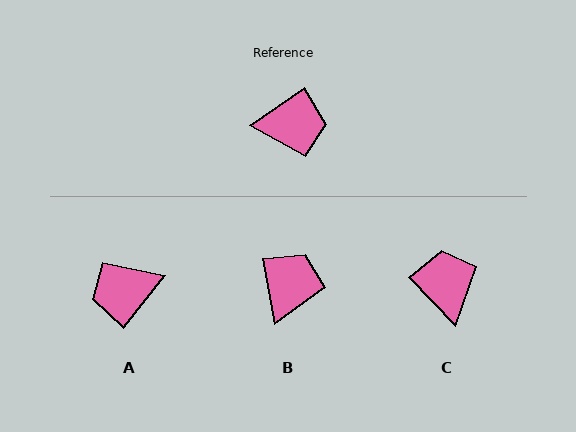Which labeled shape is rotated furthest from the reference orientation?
A, about 163 degrees away.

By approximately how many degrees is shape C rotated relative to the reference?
Approximately 99 degrees counter-clockwise.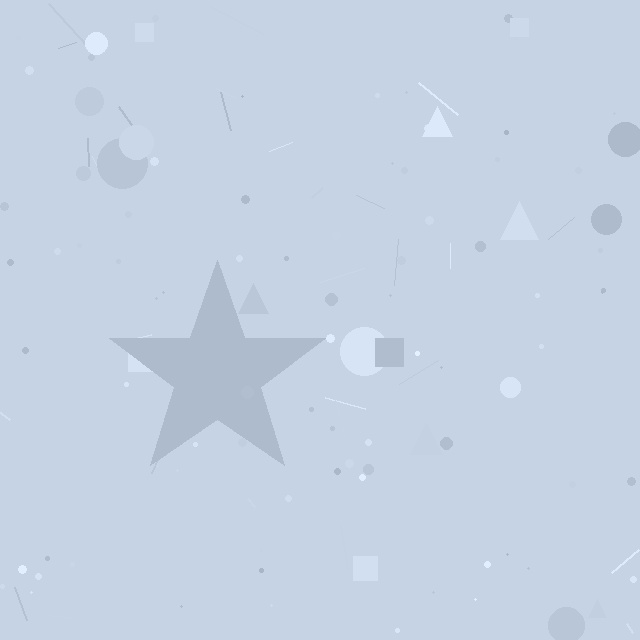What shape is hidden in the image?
A star is hidden in the image.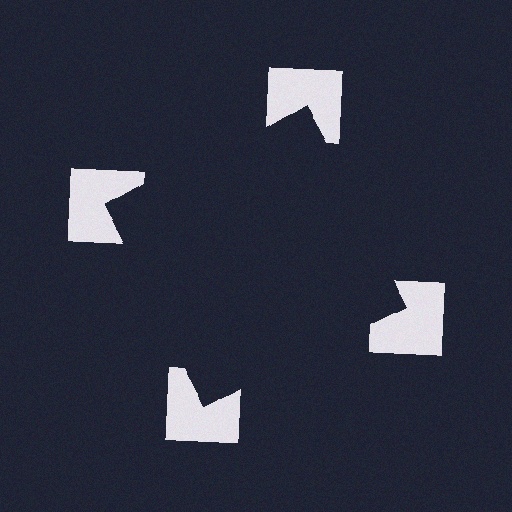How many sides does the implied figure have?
4 sides.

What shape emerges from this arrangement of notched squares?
An illusory square — its edges are inferred from the aligned wedge cuts in the notched squares, not physically drawn.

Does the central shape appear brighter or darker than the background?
It typically appears slightly darker than the background, even though no actual brightness change is drawn.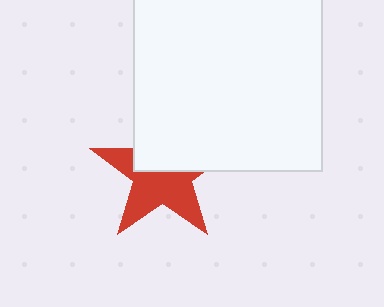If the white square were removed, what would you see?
You would see the complete red star.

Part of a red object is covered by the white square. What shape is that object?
It is a star.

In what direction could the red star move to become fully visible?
The red star could move down. That would shift it out from behind the white square entirely.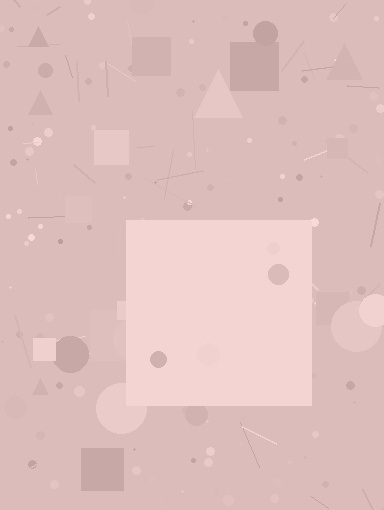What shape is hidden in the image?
A square is hidden in the image.